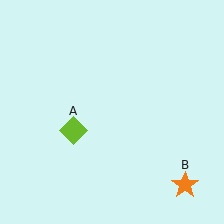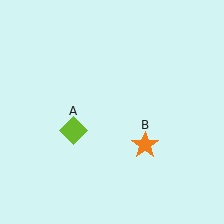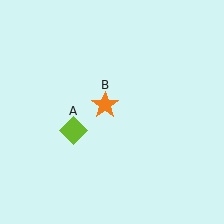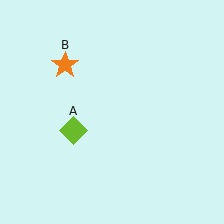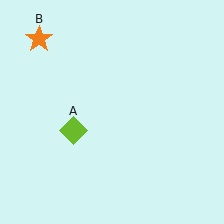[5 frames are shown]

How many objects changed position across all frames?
1 object changed position: orange star (object B).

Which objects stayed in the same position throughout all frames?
Lime diamond (object A) remained stationary.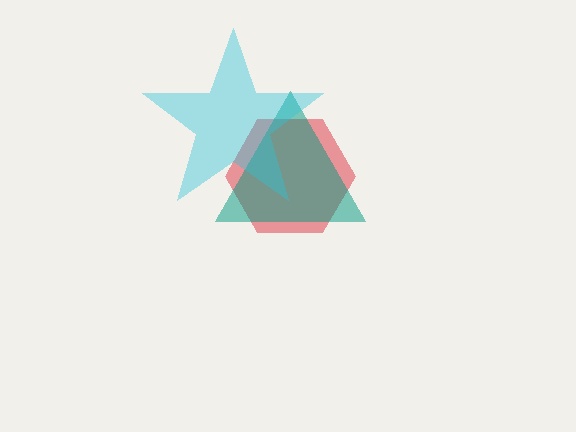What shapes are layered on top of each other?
The layered shapes are: a red hexagon, a teal triangle, a cyan star.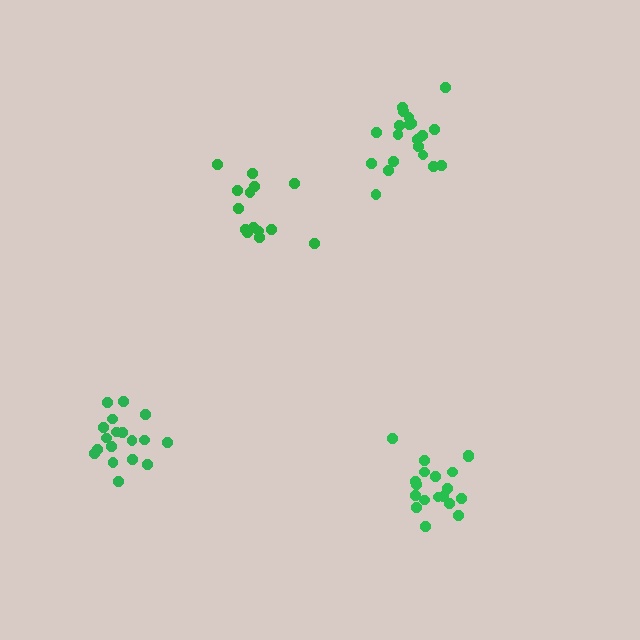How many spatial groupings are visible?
There are 4 spatial groupings.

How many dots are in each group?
Group 1: 19 dots, Group 2: 14 dots, Group 3: 18 dots, Group 4: 20 dots (71 total).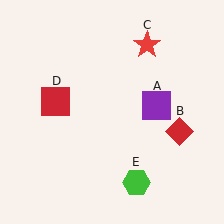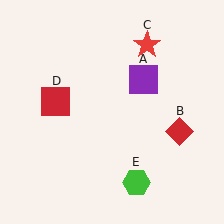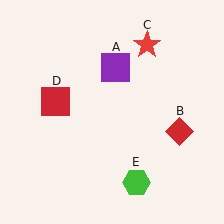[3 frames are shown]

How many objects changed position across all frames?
1 object changed position: purple square (object A).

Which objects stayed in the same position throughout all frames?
Red diamond (object B) and red star (object C) and red square (object D) and green hexagon (object E) remained stationary.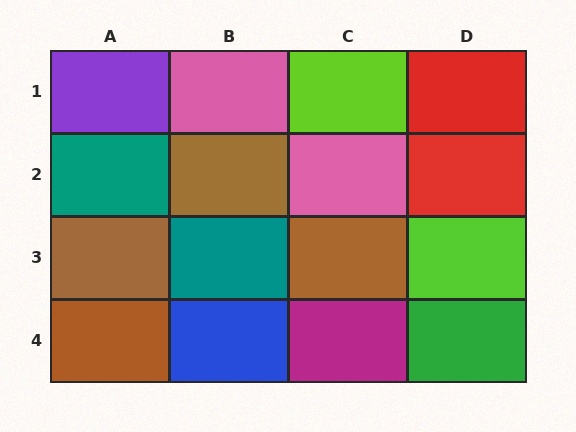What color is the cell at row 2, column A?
Teal.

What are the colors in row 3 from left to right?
Brown, teal, brown, lime.